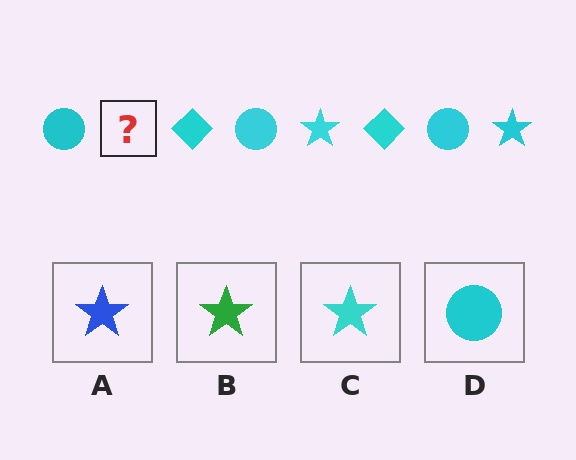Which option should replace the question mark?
Option C.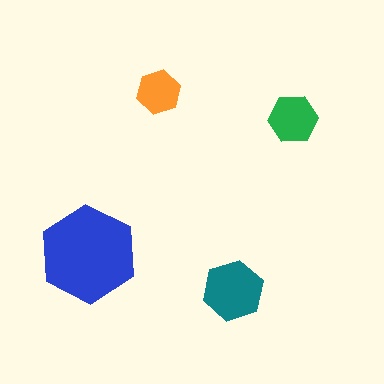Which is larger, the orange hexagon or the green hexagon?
The green one.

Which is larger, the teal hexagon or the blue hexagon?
The blue one.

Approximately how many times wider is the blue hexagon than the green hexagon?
About 2 times wider.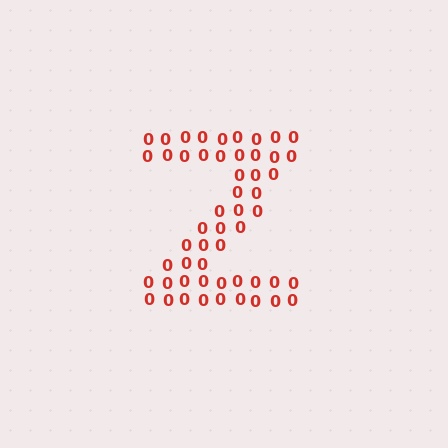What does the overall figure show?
The overall figure shows the letter Z.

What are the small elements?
The small elements are digit 0's.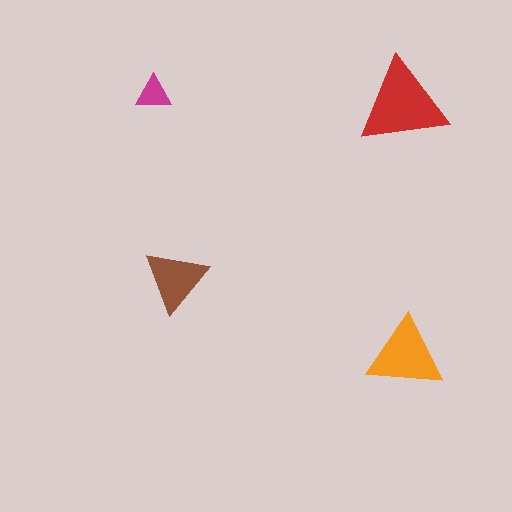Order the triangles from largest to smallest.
the red one, the orange one, the brown one, the magenta one.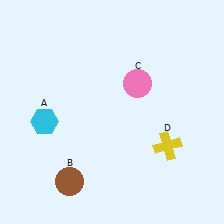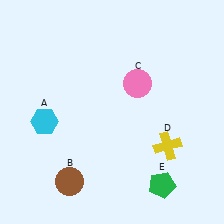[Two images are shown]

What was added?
A green pentagon (E) was added in Image 2.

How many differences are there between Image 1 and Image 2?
There is 1 difference between the two images.